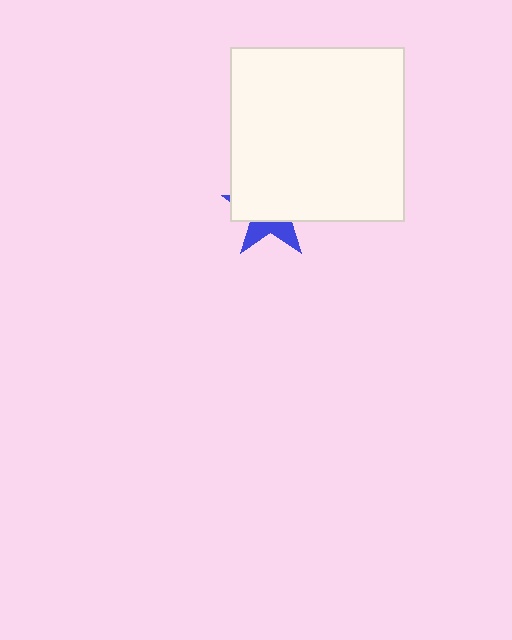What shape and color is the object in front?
The object in front is a white square.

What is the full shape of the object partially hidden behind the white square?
The partially hidden object is a blue star.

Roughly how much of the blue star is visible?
A small part of it is visible (roughly 33%).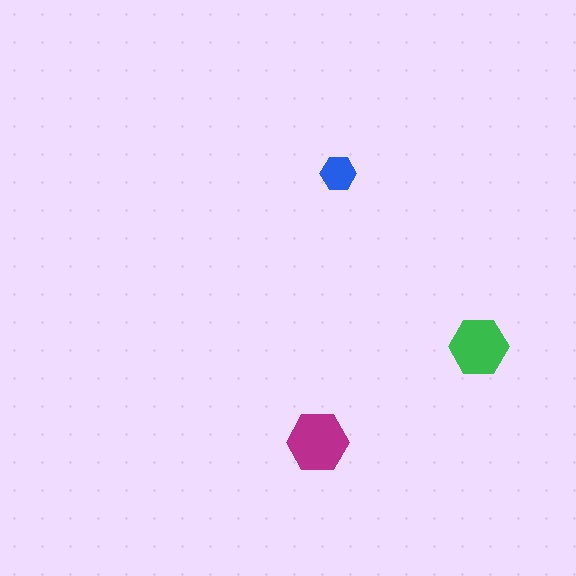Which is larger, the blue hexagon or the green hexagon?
The green one.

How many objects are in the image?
There are 3 objects in the image.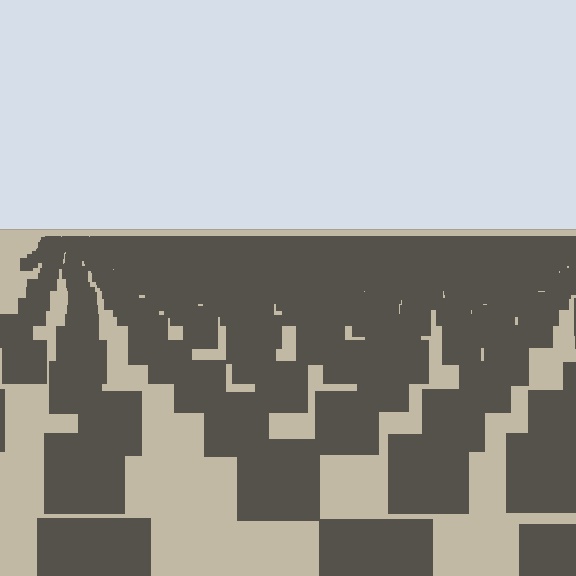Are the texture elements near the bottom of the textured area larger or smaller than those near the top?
Larger. Near the bottom, elements are closer to the viewer and appear at a bigger on-screen size.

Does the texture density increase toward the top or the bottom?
Density increases toward the top.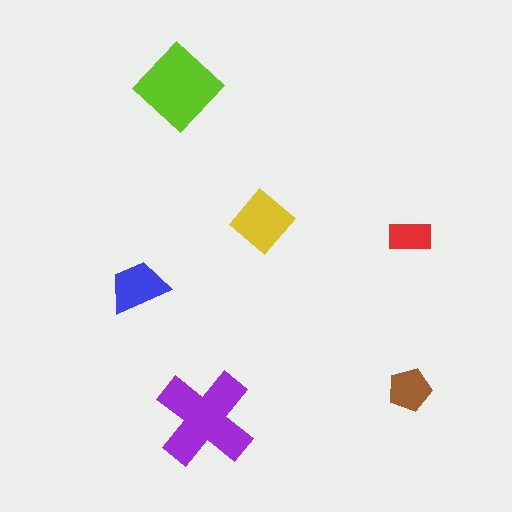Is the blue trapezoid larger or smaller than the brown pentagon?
Larger.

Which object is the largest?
The purple cross.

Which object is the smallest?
The red rectangle.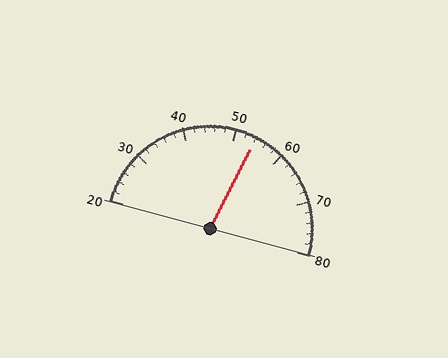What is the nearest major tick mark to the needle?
The nearest major tick mark is 50.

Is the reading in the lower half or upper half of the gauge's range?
The reading is in the upper half of the range (20 to 80).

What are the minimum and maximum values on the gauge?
The gauge ranges from 20 to 80.